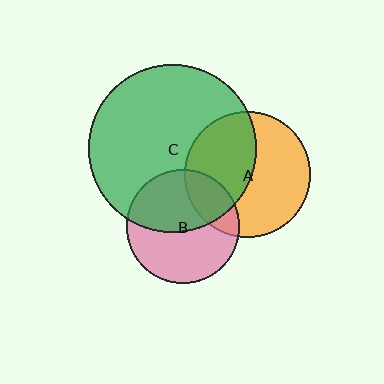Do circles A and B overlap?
Yes.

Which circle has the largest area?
Circle C (green).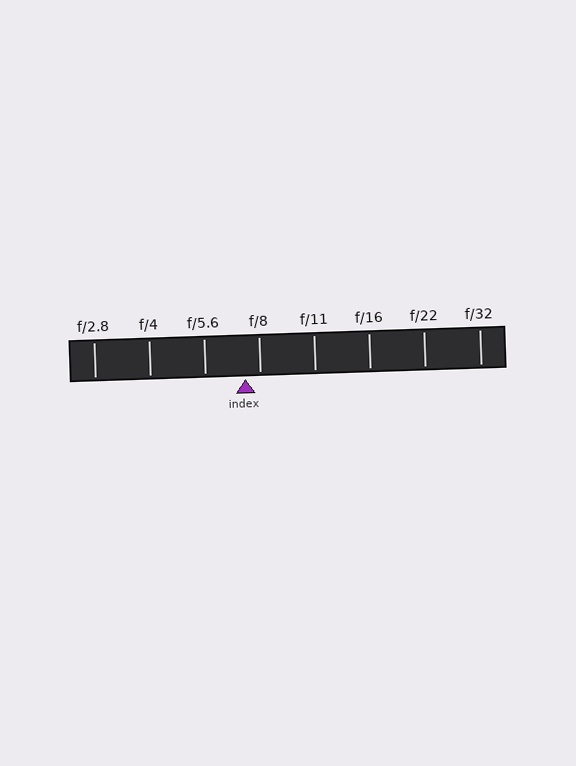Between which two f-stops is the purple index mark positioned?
The index mark is between f/5.6 and f/8.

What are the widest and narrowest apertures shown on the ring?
The widest aperture shown is f/2.8 and the narrowest is f/32.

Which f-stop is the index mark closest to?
The index mark is closest to f/8.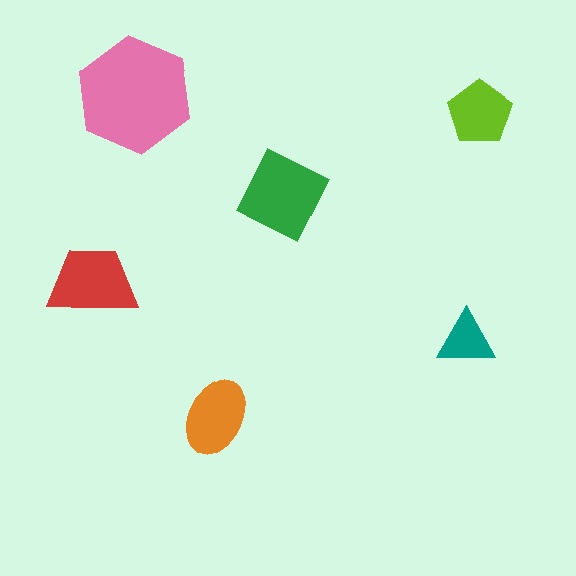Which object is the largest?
The pink hexagon.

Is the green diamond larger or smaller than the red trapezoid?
Larger.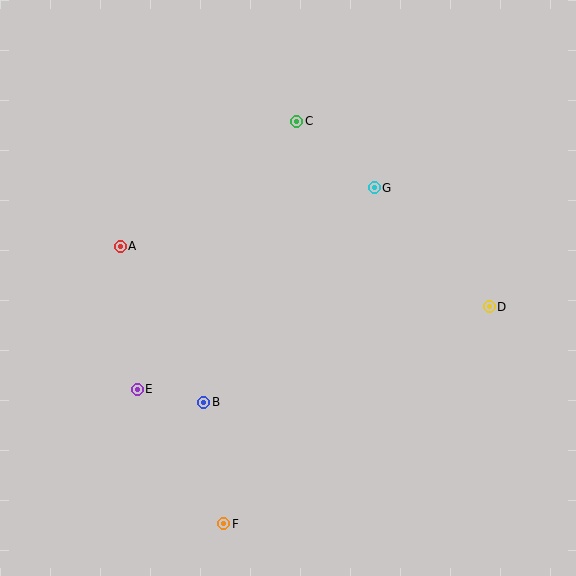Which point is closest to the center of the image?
Point G at (374, 188) is closest to the center.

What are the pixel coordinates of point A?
Point A is at (120, 246).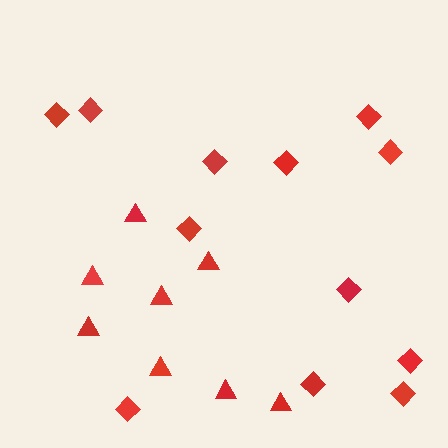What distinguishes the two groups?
There are 2 groups: one group of diamonds (12) and one group of triangles (8).